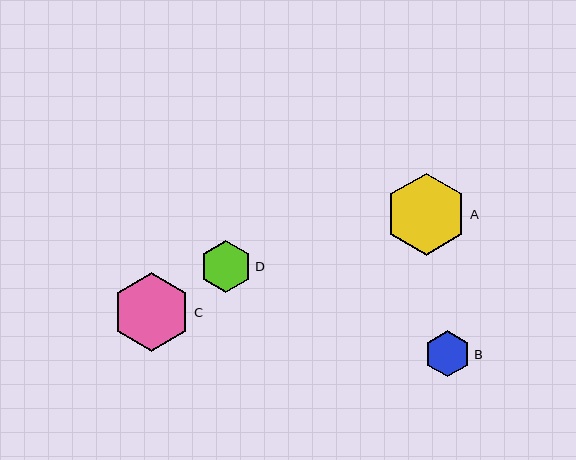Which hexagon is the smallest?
Hexagon B is the smallest with a size of approximately 46 pixels.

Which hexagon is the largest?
Hexagon A is the largest with a size of approximately 82 pixels.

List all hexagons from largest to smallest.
From largest to smallest: A, C, D, B.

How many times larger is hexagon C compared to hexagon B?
Hexagon C is approximately 1.7 times the size of hexagon B.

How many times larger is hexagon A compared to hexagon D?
Hexagon A is approximately 1.6 times the size of hexagon D.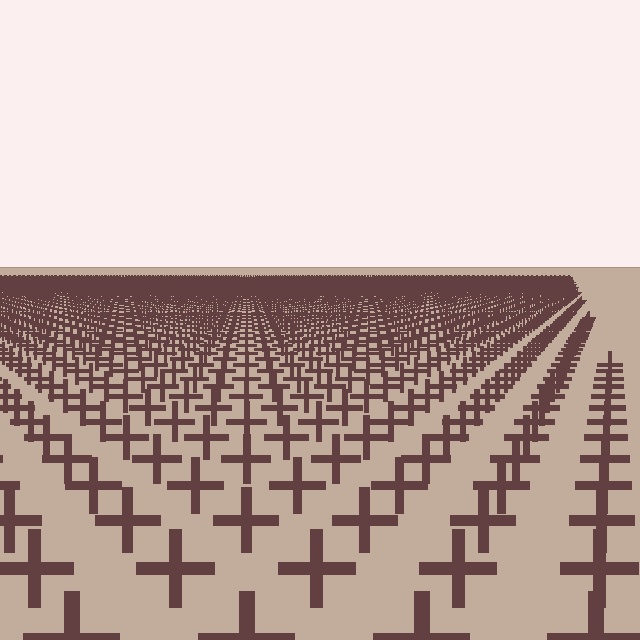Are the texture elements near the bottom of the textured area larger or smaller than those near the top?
Larger. Near the bottom, elements are closer to the viewer and appear at a bigger on-screen size.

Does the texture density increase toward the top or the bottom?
Density increases toward the top.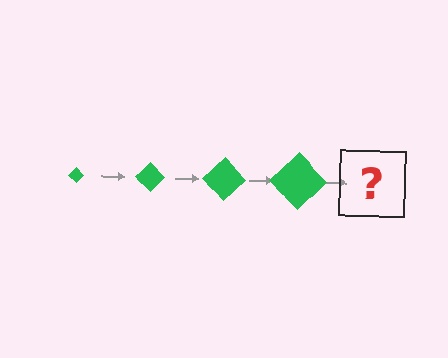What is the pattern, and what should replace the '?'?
The pattern is that the diamond gets progressively larger each step. The '?' should be a green diamond, larger than the previous one.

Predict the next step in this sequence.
The next step is a green diamond, larger than the previous one.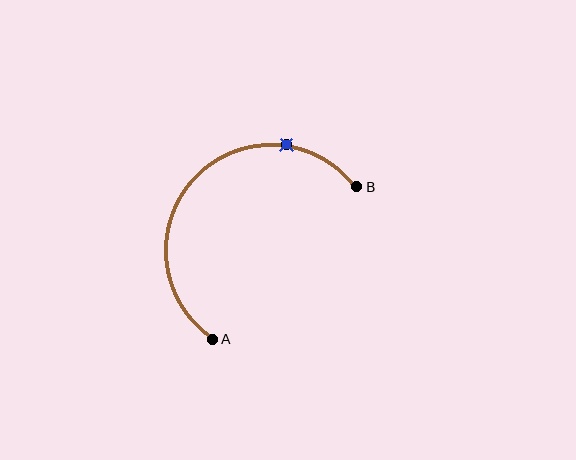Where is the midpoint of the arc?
The arc midpoint is the point on the curve farthest from the straight line joining A and B. It sits above and to the left of that line.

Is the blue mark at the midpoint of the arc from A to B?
No. The blue mark lies on the arc but is closer to endpoint B. The arc midpoint would be at the point on the curve equidistant along the arc from both A and B.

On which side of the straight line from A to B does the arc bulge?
The arc bulges above and to the left of the straight line connecting A and B.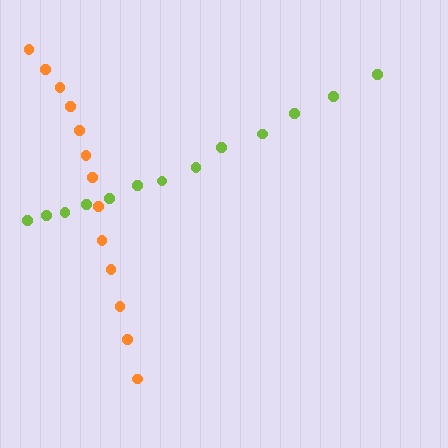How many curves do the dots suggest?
There are 2 distinct paths.